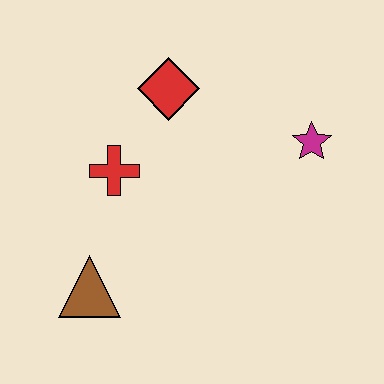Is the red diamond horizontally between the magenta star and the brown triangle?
Yes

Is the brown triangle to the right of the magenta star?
No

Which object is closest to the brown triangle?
The red cross is closest to the brown triangle.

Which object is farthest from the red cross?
The magenta star is farthest from the red cross.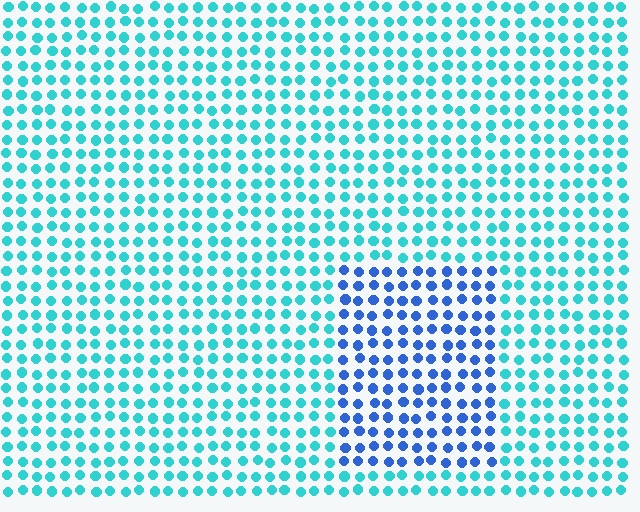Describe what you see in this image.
The image is filled with small cyan elements in a uniform arrangement. A rectangle-shaped region is visible where the elements are tinted to a slightly different hue, forming a subtle color boundary.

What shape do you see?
I see a rectangle.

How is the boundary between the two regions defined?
The boundary is defined purely by a slight shift in hue (about 41 degrees). Spacing, size, and orientation are identical on both sides.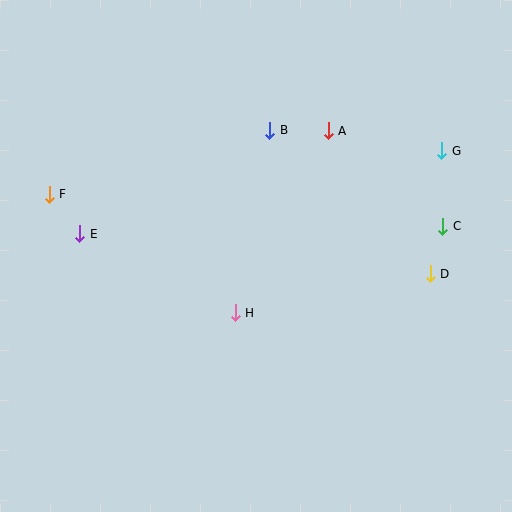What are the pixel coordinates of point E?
Point E is at (80, 234).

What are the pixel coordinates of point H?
Point H is at (235, 313).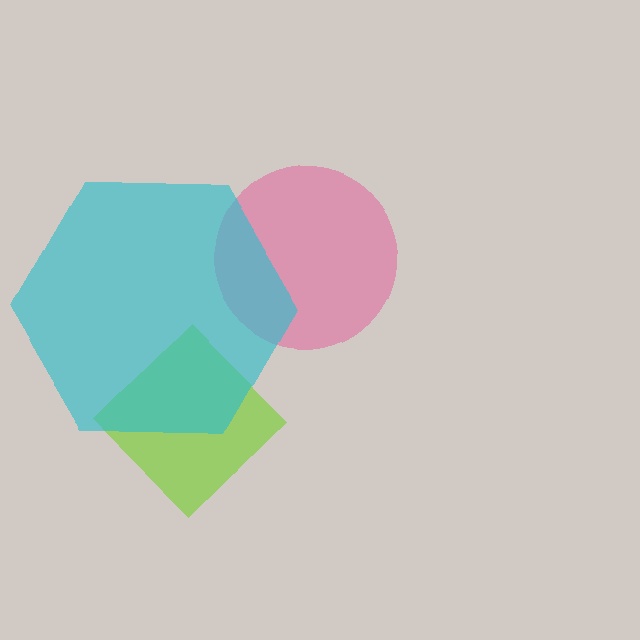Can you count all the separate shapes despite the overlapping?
Yes, there are 3 separate shapes.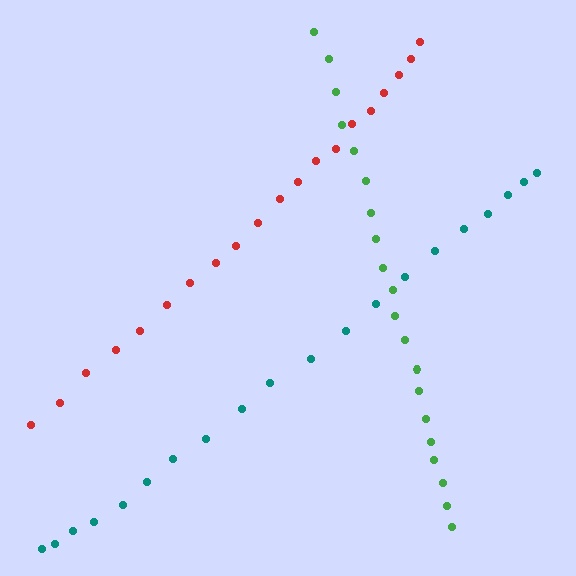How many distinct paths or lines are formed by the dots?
There are 3 distinct paths.